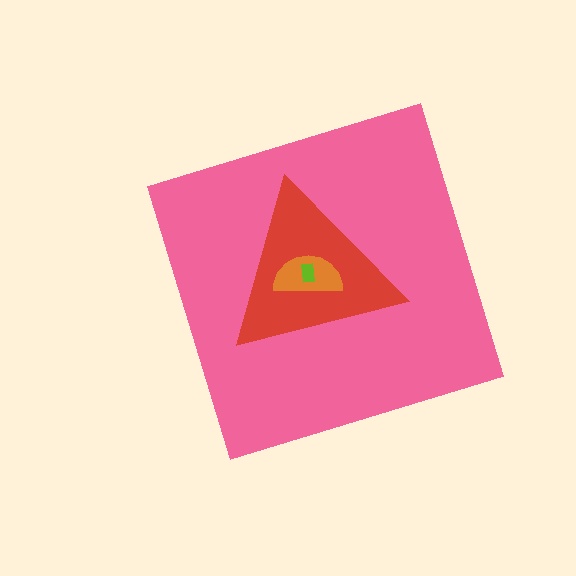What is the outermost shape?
The pink diamond.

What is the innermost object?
The lime rectangle.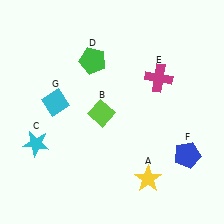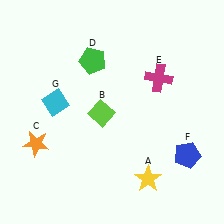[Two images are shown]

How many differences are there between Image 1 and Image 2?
There is 1 difference between the two images.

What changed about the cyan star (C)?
In Image 1, C is cyan. In Image 2, it changed to orange.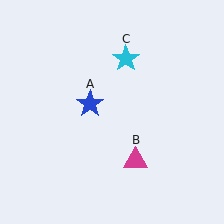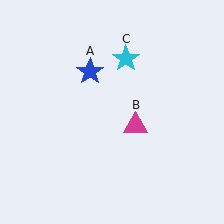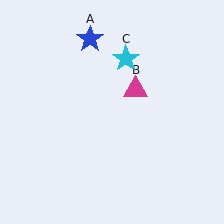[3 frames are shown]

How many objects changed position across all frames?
2 objects changed position: blue star (object A), magenta triangle (object B).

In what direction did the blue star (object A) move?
The blue star (object A) moved up.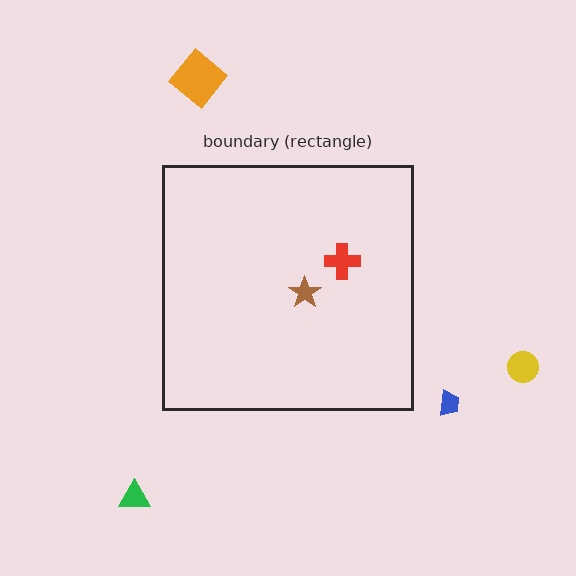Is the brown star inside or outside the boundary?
Inside.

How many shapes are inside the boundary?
2 inside, 4 outside.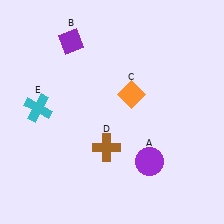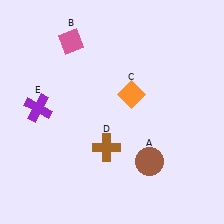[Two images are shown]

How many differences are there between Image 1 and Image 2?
There are 3 differences between the two images.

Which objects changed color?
A changed from purple to brown. B changed from purple to pink. E changed from cyan to purple.